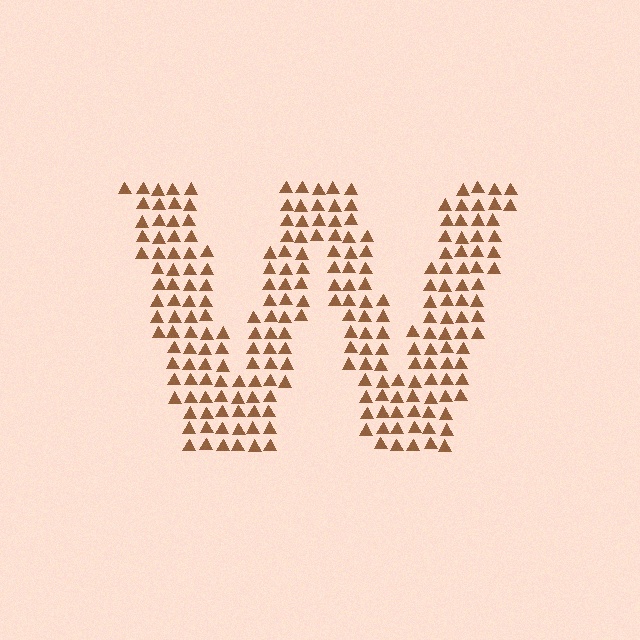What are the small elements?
The small elements are triangles.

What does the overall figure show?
The overall figure shows the letter W.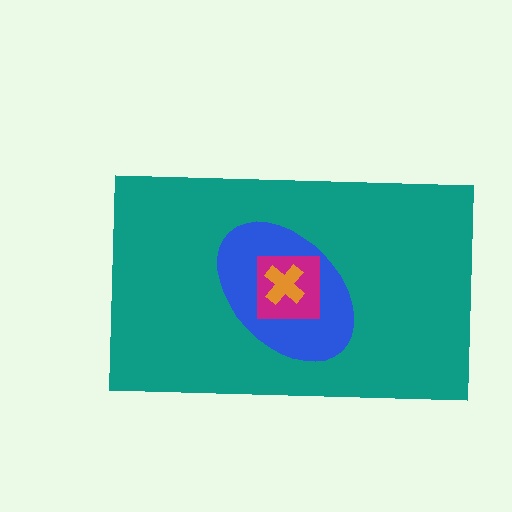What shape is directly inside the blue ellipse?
The magenta square.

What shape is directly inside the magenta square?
The orange cross.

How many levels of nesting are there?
4.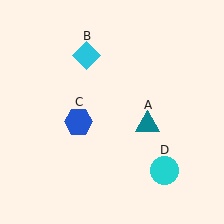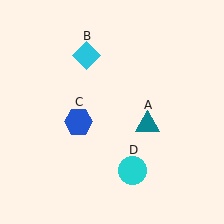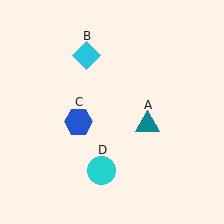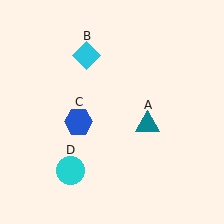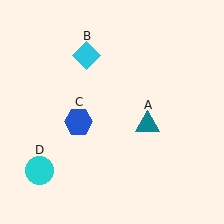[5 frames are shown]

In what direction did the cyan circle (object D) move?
The cyan circle (object D) moved left.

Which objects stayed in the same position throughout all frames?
Teal triangle (object A) and cyan diamond (object B) and blue hexagon (object C) remained stationary.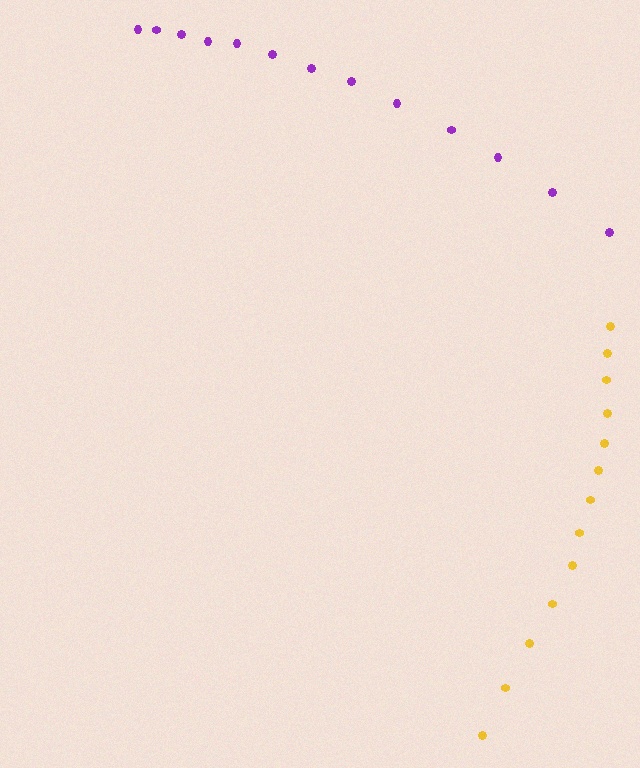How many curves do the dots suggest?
There are 2 distinct paths.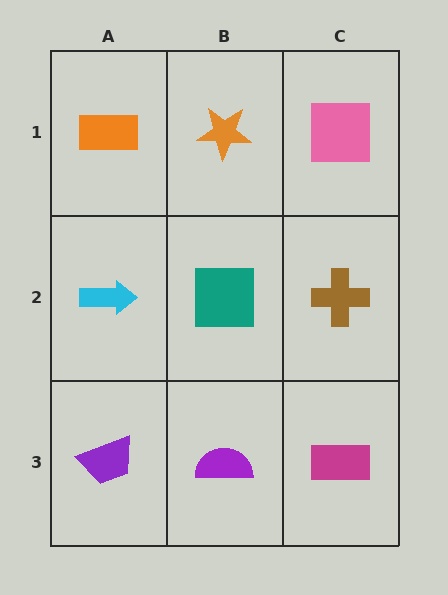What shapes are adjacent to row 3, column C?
A brown cross (row 2, column C), a purple semicircle (row 3, column B).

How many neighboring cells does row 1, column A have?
2.